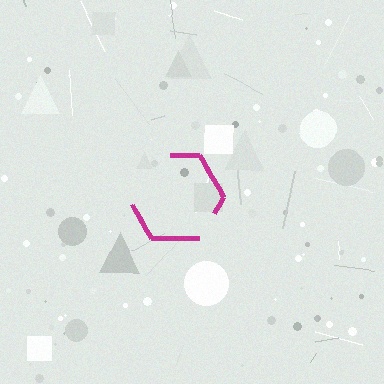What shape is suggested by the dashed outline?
The dashed outline suggests a hexagon.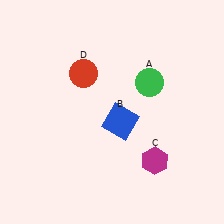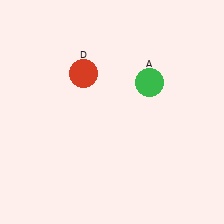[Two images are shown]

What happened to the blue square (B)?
The blue square (B) was removed in Image 2. It was in the bottom-right area of Image 1.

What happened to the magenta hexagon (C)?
The magenta hexagon (C) was removed in Image 2. It was in the bottom-right area of Image 1.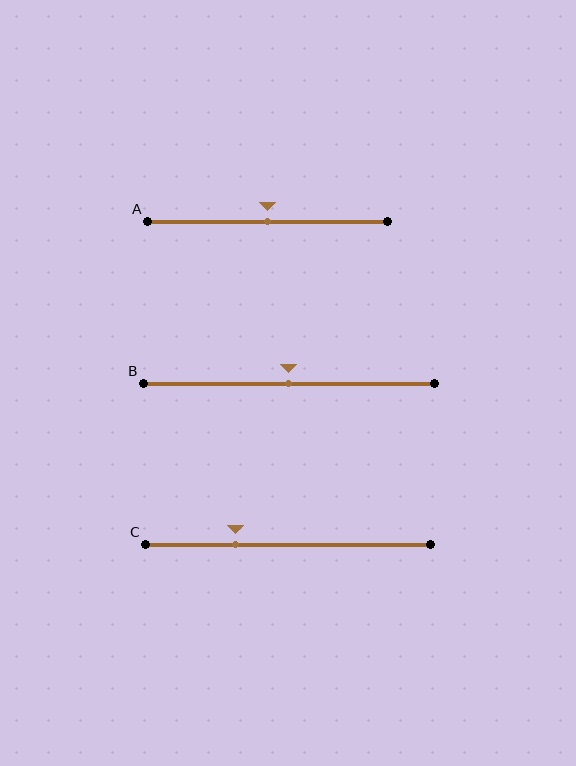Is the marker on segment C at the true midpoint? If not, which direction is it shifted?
No, the marker on segment C is shifted to the left by about 18% of the segment length.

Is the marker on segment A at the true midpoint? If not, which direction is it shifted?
Yes, the marker on segment A is at the true midpoint.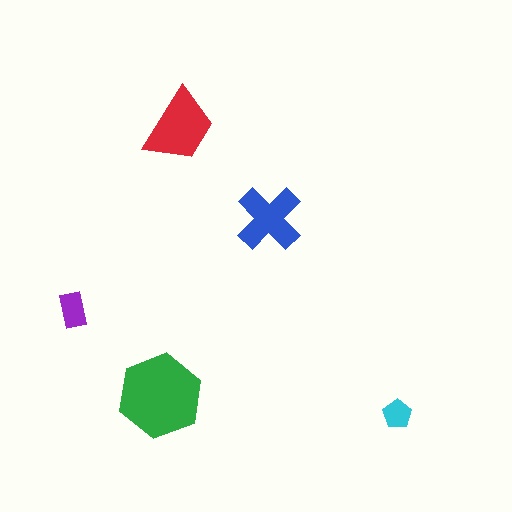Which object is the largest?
The green hexagon.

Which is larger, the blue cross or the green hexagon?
The green hexagon.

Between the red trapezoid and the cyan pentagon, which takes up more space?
The red trapezoid.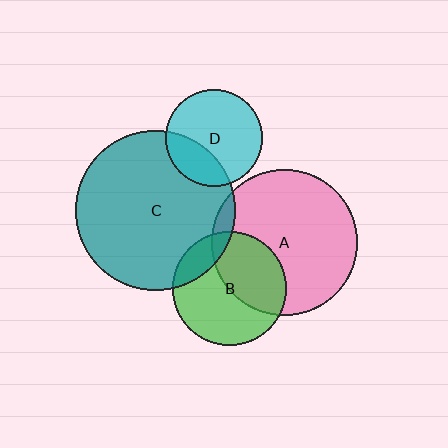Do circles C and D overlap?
Yes.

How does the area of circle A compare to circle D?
Approximately 2.3 times.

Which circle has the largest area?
Circle C (teal).